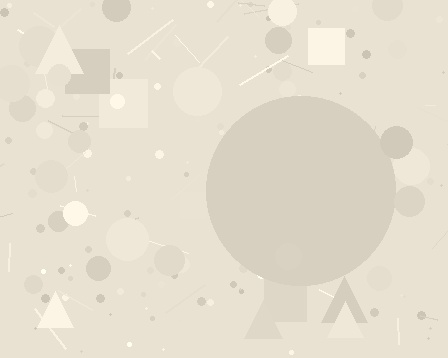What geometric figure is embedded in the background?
A circle is embedded in the background.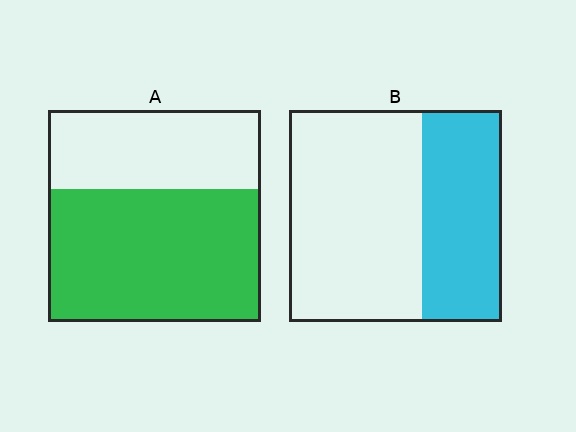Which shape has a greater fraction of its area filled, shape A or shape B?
Shape A.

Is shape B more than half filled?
No.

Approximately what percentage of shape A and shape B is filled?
A is approximately 65% and B is approximately 40%.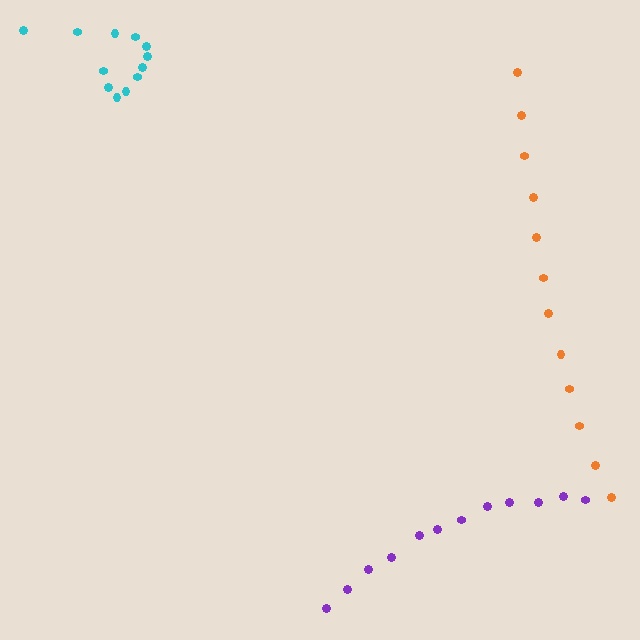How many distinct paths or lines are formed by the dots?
There are 3 distinct paths.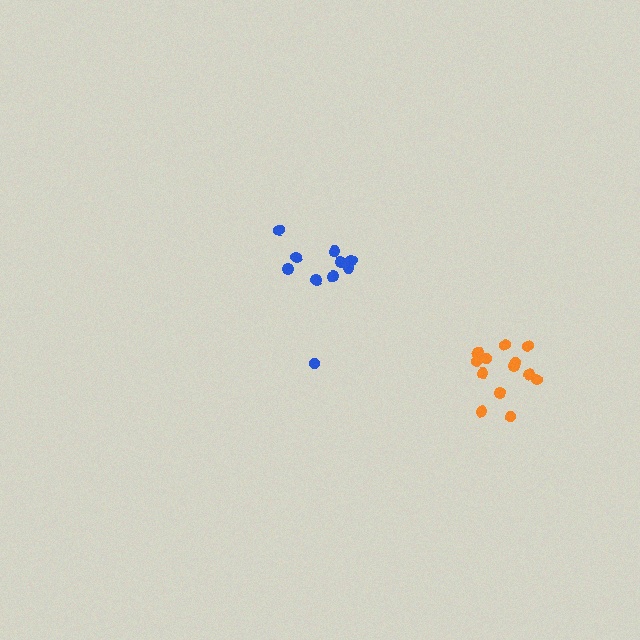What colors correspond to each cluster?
The clusters are colored: orange, blue.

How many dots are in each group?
Group 1: 14 dots, Group 2: 10 dots (24 total).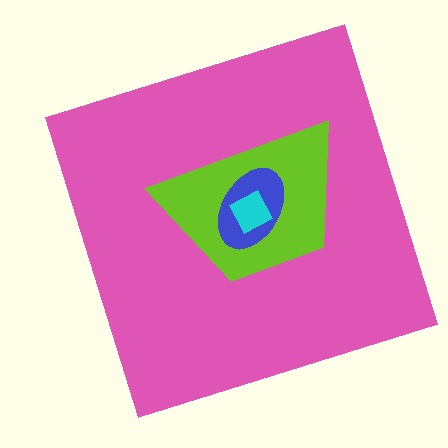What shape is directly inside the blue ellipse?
The cyan diamond.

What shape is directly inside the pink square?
The lime trapezoid.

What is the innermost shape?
The cyan diamond.